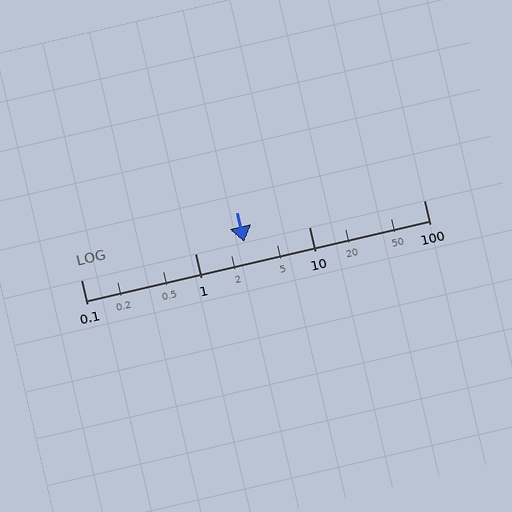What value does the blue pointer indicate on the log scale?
The pointer indicates approximately 2.7.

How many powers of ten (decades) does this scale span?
The scale spans 3 decades, from 0.1 to 100.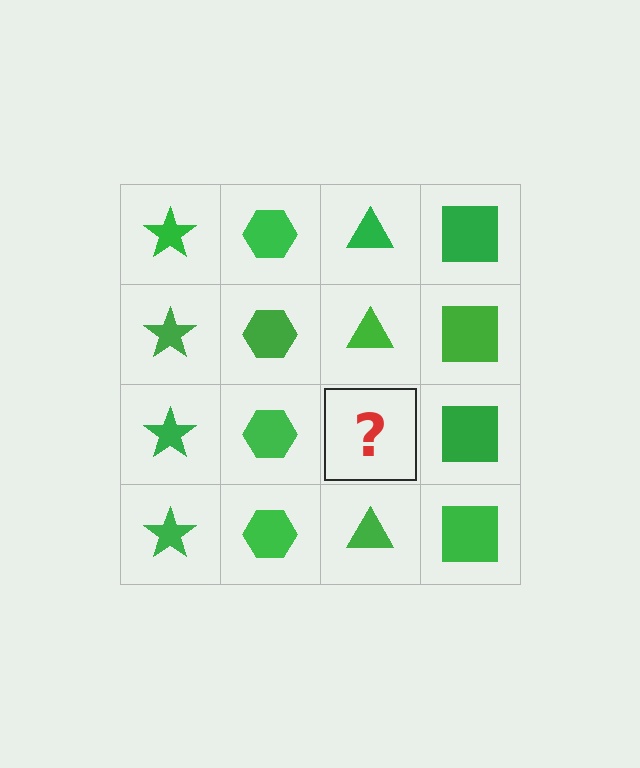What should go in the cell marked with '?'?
The missing cell should contain a green triangle.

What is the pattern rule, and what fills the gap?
The rule is that each column has a consistent shape. The gap should be filled with a green triangle.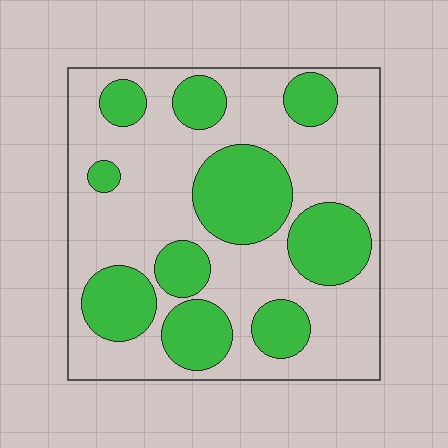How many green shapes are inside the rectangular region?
10.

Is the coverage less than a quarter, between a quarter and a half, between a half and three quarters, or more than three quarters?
Between a quarter and a half.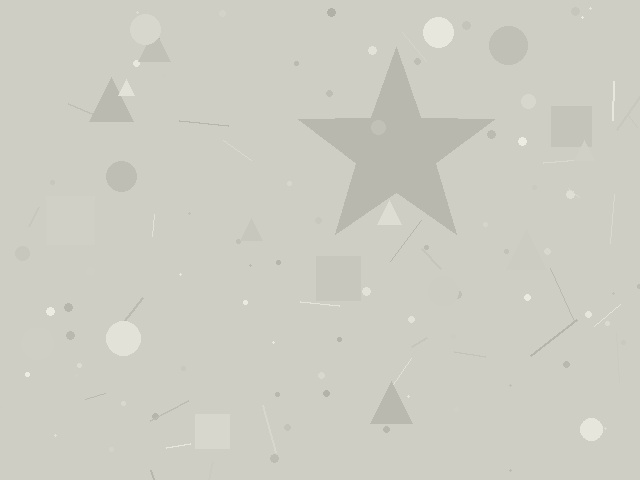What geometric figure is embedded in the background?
A star is embedded in the background.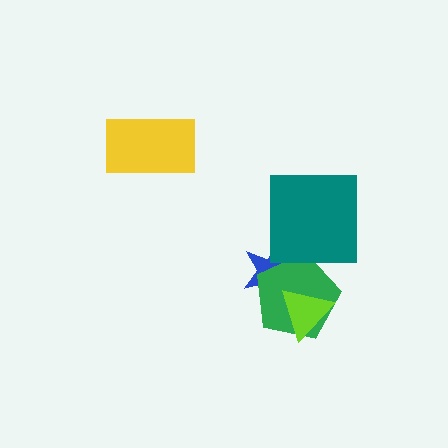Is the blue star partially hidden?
Yes, it is partially covered by another shape.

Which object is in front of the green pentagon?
The lime triangle is in front of the green pentagon.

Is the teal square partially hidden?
No, no other shape covers it.